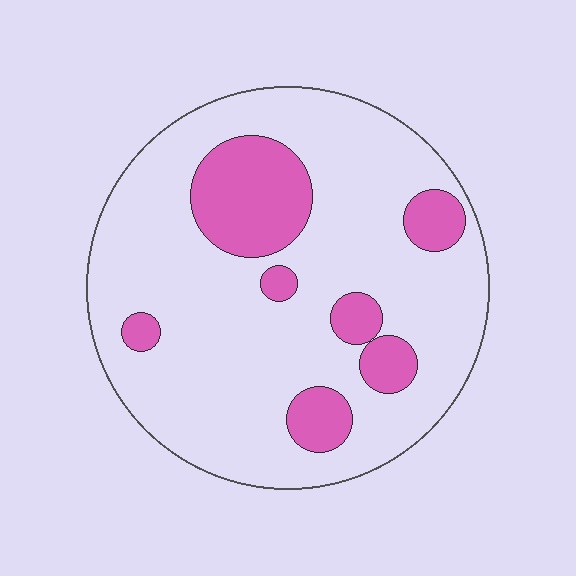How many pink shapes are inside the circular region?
7.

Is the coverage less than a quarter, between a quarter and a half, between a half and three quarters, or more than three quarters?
Less than a quarter.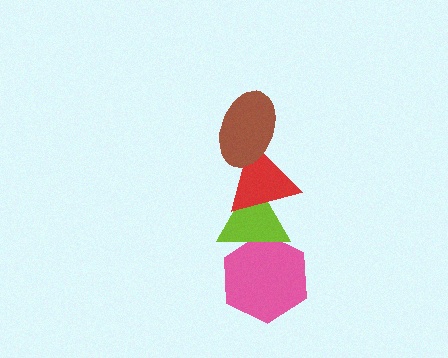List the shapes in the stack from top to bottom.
From top to bottom: the brown ellipse, the red triangle, the lime triangle, the pink hexagon.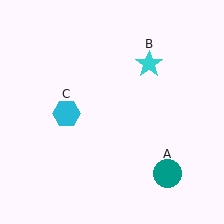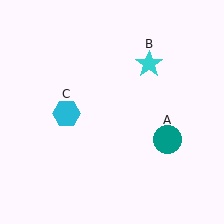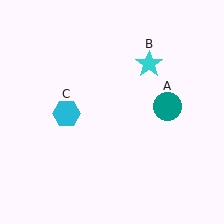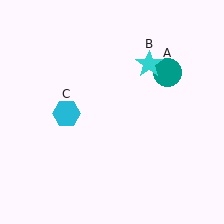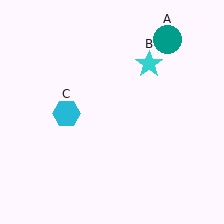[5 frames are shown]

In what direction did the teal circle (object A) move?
The teal circle (object A) moved up.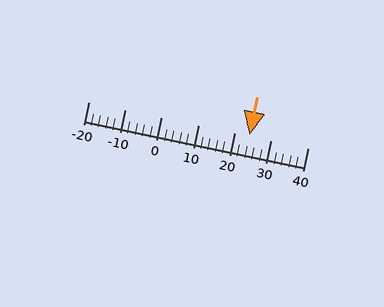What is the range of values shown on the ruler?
The ruler shows values from -20 to 40.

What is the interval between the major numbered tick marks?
The major tick marks are spaced 10 units apart.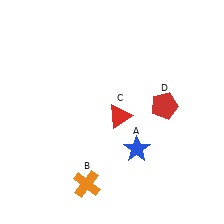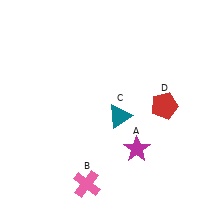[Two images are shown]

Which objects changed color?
A changed from blue to magenta. B changed from orange to pink. C changed from red to teal.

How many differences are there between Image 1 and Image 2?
There are 3 differences between the two images.